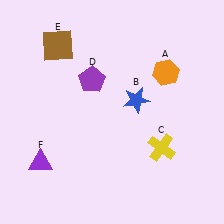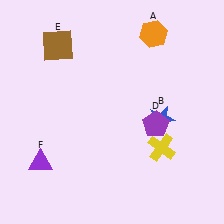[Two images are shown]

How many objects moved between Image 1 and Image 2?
3 objects moved between the two images.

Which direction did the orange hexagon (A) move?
The orange hexagon (A) moved up.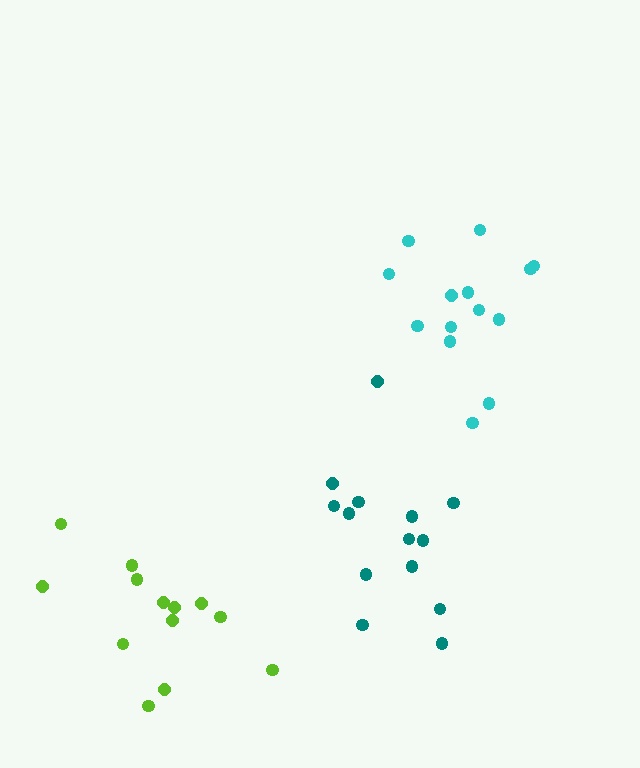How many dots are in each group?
Group 1: 14 dots, Group 2: 14 dots, Group 3: 13 dots (41 total).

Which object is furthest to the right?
The cyan cluster is rightmost.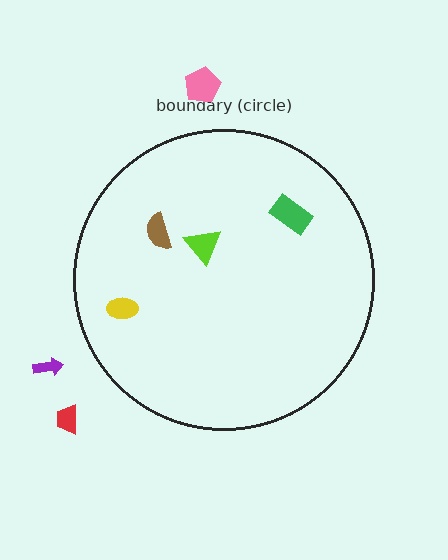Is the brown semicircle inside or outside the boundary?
Inside.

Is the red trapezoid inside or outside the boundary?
Outside.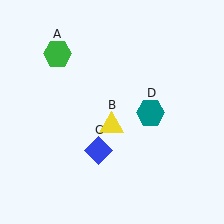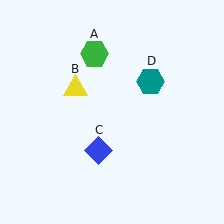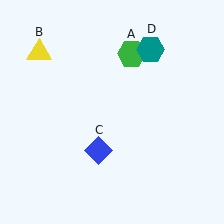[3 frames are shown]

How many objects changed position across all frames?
3 objects changed position: green hexagon (object A), yellow triangle (object B), teal hexagon (object D).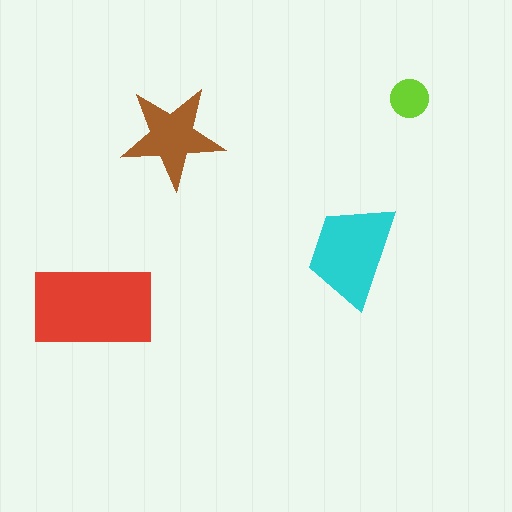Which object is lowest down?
The red rectangle is bottommost.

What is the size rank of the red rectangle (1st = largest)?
1st.